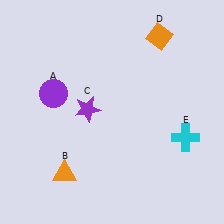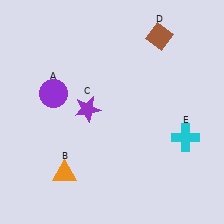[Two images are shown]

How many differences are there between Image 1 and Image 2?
There is 1 difference between the two images.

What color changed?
The diamond (D) changed from orange in Image 1 to brown in Image 2.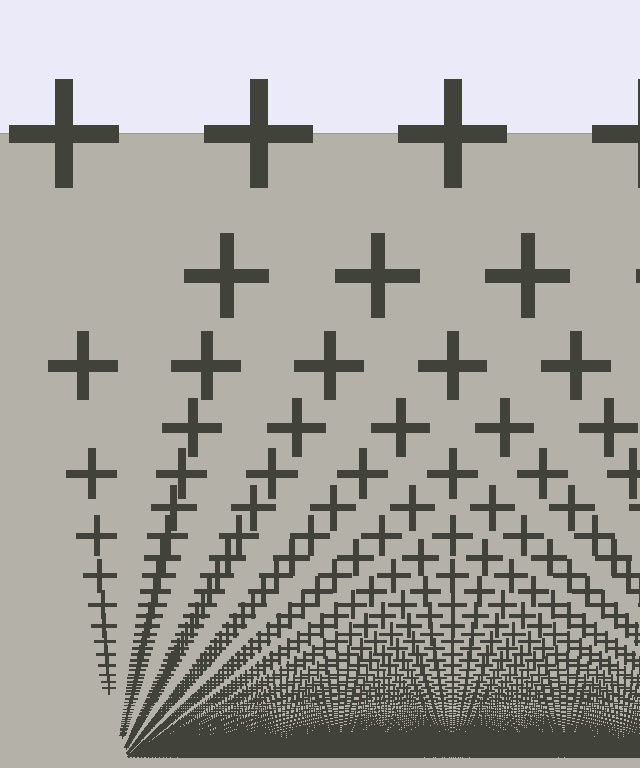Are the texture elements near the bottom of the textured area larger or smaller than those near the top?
Smaller. The gradient is inverted — elements near the bottom are smaller and denser.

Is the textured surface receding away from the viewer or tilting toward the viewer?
The surface appears to tilt toward the viewer. Texture elements get larger and sparser toward the top.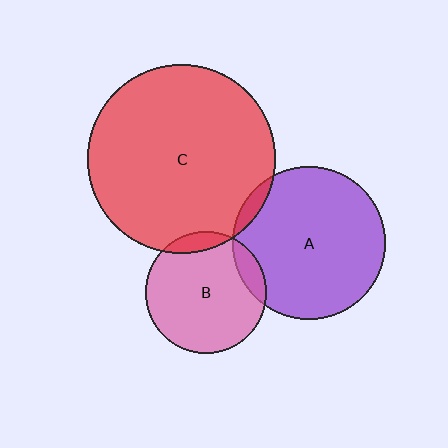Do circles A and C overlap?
Yes.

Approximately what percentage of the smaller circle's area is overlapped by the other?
Approximately 5%.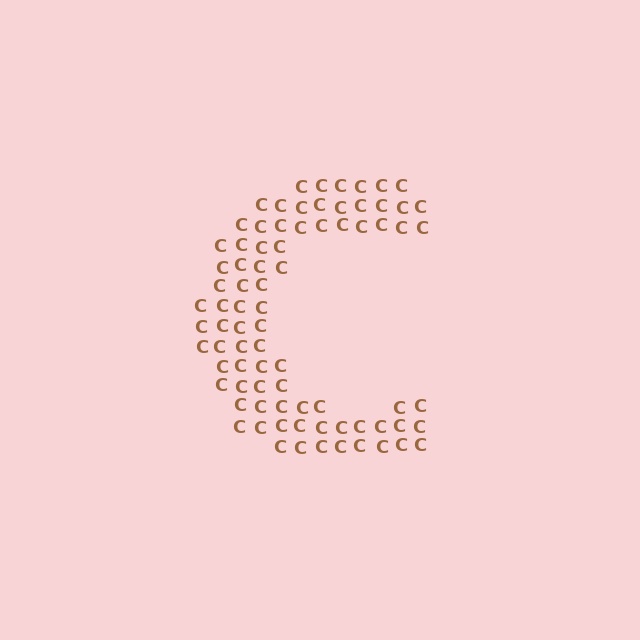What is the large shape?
The large shape is the letter C.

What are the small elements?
The small elements are letter C's.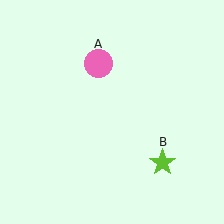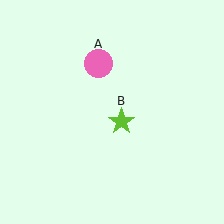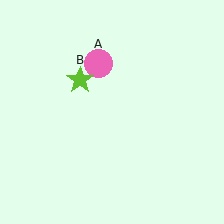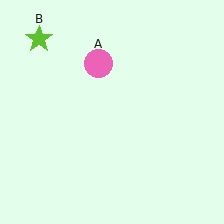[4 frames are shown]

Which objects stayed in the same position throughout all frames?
Pink circle (object A) remained stationary.